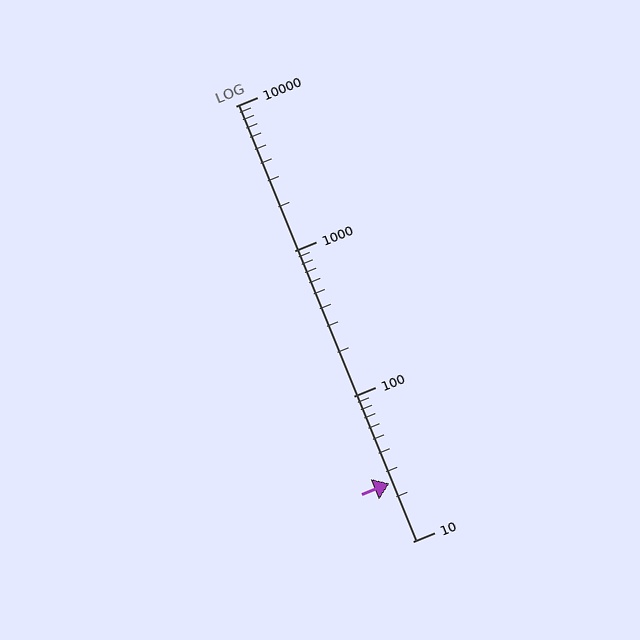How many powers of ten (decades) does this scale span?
The scale spans 3 decades, from 10 to 10000.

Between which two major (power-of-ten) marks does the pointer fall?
The pointer is between 10 and 100.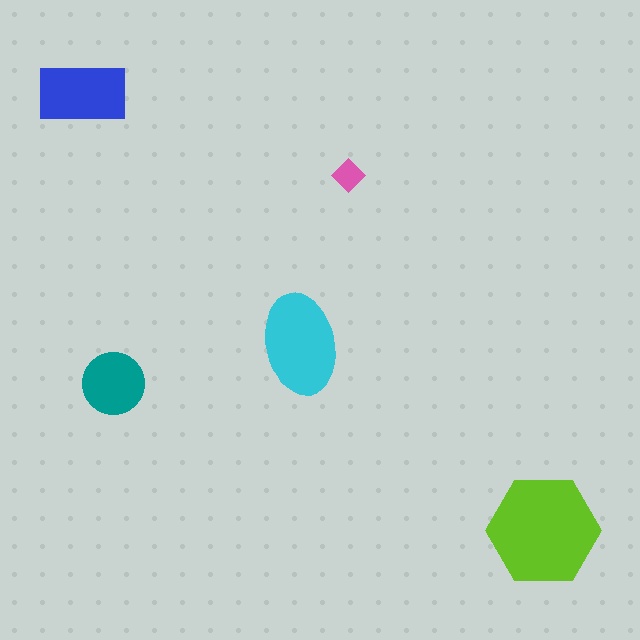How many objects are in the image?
There are 5 objects in the image.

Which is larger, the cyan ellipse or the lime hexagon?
The lime hexagon.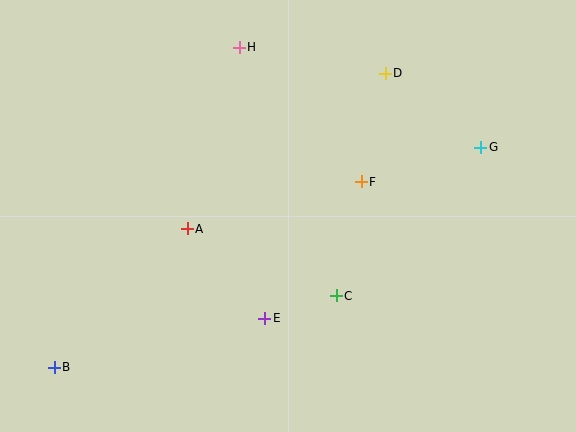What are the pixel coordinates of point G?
Point G is at (481, 147).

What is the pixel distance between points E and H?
The distance between E and H is 272 pixels.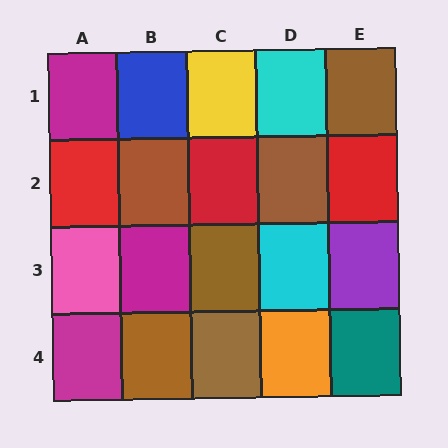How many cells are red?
3 cells are red.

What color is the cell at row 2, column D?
Brown.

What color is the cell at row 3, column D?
Cyan.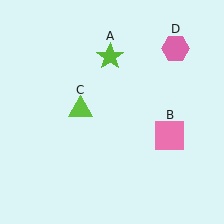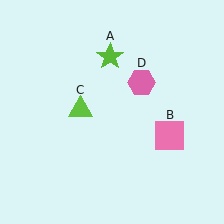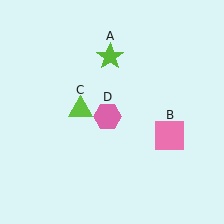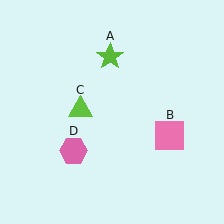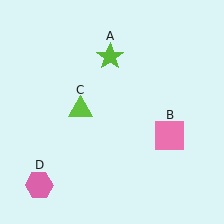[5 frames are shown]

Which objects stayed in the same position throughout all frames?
Lime star (object A) and pink square (object B) and lime triangle (object C) remained stationary.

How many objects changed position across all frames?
1 object changed position: pink hexagon (object D).